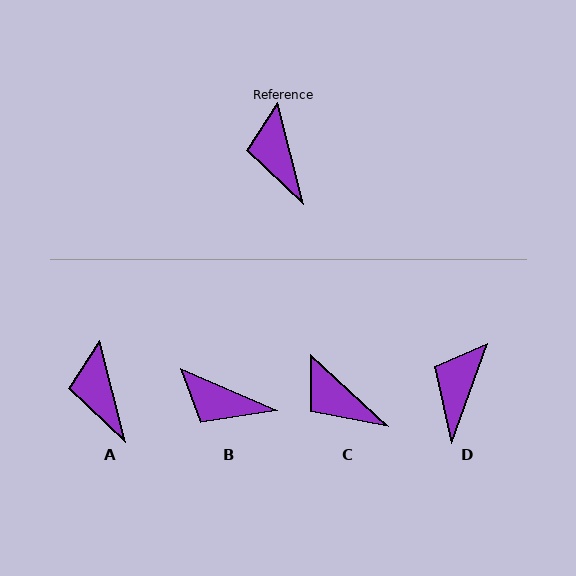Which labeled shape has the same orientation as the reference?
A.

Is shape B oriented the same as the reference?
No, it is off by about 52 degrees.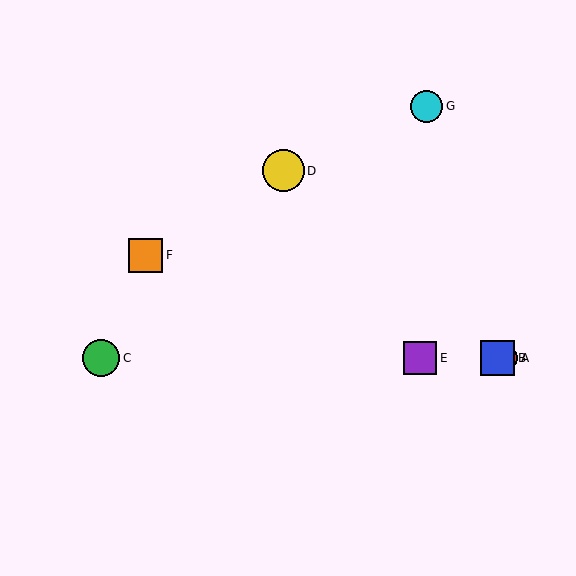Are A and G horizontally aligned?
No, A is at y≈358 and G is at y≈106.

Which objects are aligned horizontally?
Objects A, B, C, E are aligned horizontally.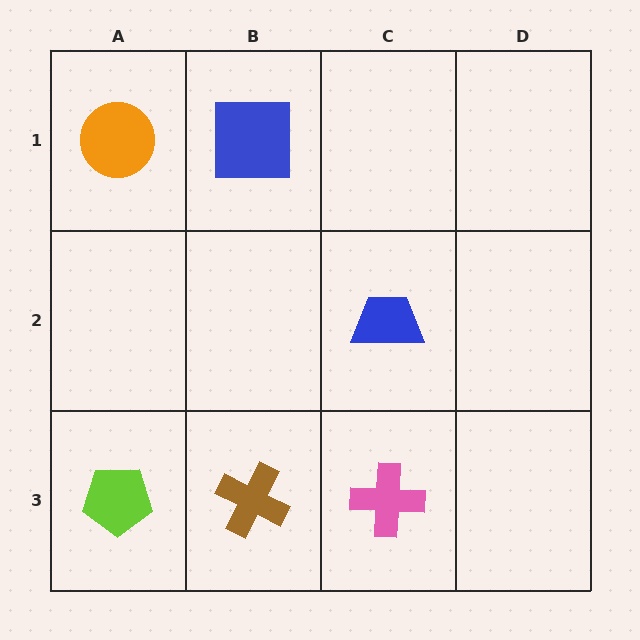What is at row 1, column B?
A blue square.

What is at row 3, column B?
A brown cross.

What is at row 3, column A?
A lime pentagon.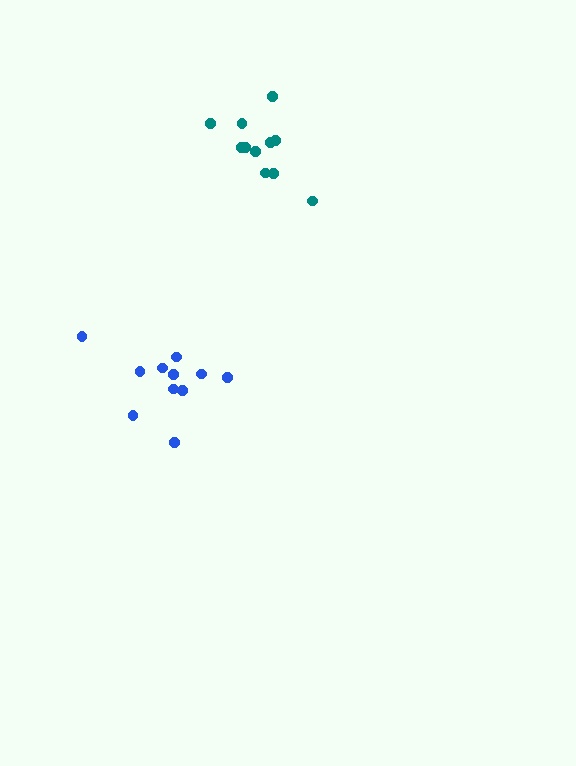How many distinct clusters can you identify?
There are 2 distinct clusters.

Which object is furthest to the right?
The teal cluster is rightmost.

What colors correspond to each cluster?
The clusters are colored: blue, teal.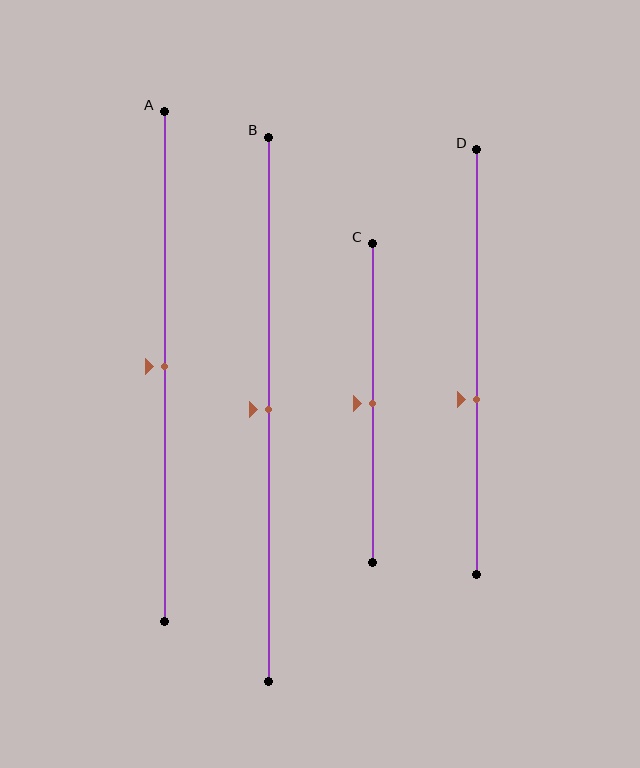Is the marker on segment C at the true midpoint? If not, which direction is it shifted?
Yes, the marker on segment C is at the true midpoint.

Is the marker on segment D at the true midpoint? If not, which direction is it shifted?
No, the marker on segment D is shifted downward by about 9% of the segment length.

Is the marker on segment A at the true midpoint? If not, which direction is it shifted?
Yes, the marker on segment A is at the true midpoint.